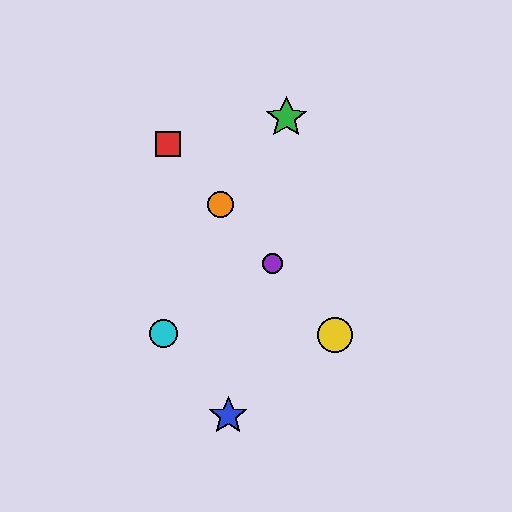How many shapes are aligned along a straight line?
4 shapes (the red square, the yellow circle, the purple circle, the orange circle) are aligned along a straight line.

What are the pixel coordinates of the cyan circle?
The cyan circle is at (163, 333).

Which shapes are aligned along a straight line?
The red square, the yellow circle, the purple circle, the orange circle are aligned along a straight line.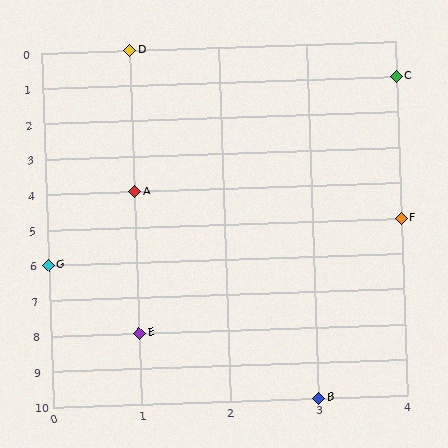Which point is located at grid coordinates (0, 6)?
Point G is at (0, 6).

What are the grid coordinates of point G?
Point G is at grid coordinates (0, 6).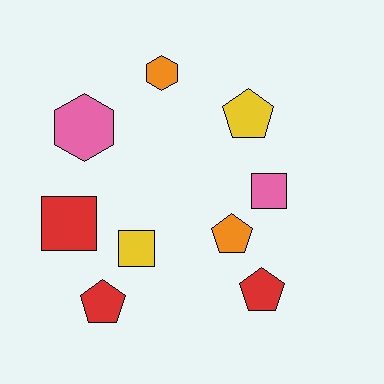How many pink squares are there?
There is 1 pink square.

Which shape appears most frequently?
Pentagon, with 4 objects.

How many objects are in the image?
There are 9 objects.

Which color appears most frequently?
Red, with 3 objects.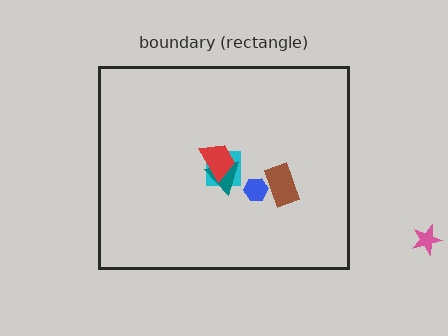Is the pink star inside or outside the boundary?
Outside.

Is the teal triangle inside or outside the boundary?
Inside.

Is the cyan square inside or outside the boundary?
Inside.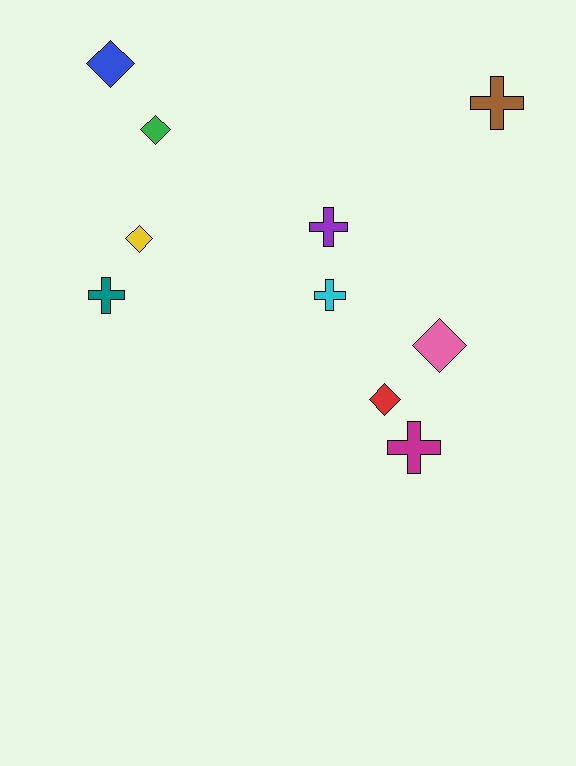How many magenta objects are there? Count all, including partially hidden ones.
There is 1 magenta object.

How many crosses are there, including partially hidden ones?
There are 5 crosses.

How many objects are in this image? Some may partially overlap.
There are 10 objects.